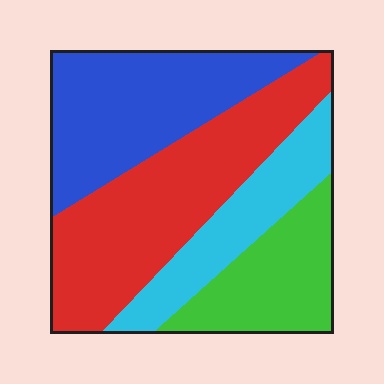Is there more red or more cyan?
Red.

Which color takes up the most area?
Red, at roughly 35%.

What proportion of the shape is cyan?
Cyan covers about 15% of the shape.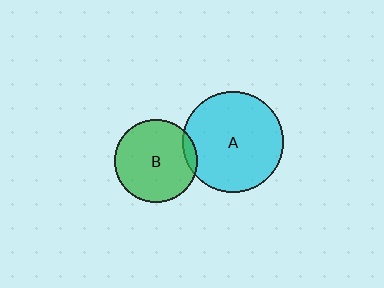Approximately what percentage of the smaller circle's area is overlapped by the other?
Approximately 5%.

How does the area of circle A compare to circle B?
Approximately 1.5 times.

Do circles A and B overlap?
Yes.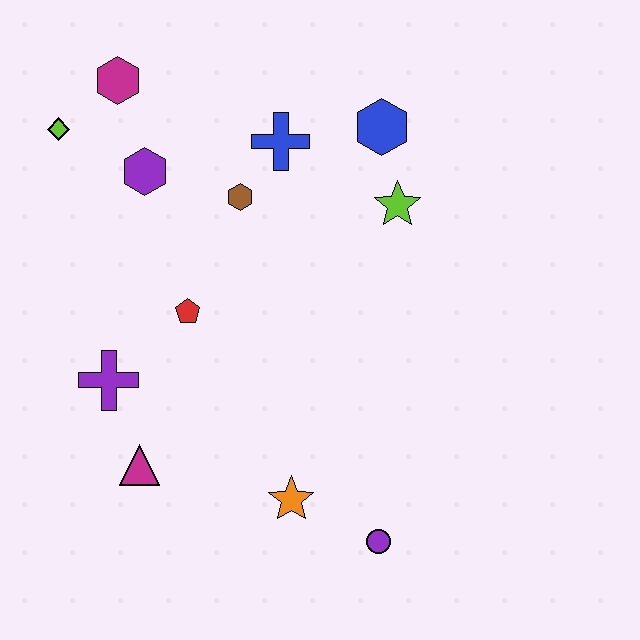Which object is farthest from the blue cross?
The purple circle is farthest from the blue cross.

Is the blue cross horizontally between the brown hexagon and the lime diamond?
No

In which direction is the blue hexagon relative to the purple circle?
The blue hexagon is above the purple circle.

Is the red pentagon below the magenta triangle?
No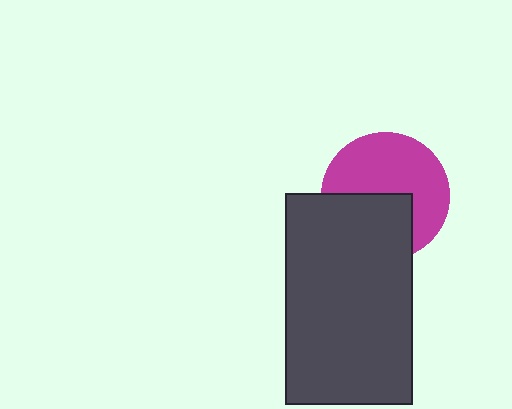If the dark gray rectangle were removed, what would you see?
You would see the complete magenta circle.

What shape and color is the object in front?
The object in front is a dark gray rectangle.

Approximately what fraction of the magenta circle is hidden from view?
Roughly 40% of the magenta circle is hidden behind the dark gray rectangle.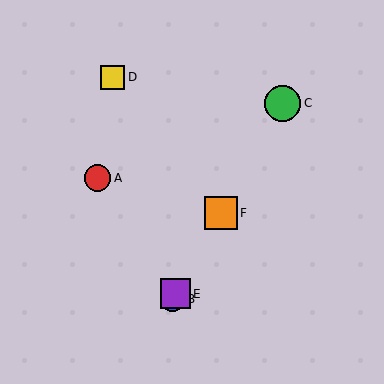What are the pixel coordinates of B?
Object B is at (172, 299).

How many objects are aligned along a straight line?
4 objects (B, C, E, F) are aligned along a straight line.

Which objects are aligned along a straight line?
Objects B, C, E, F are aligned along a straight line.